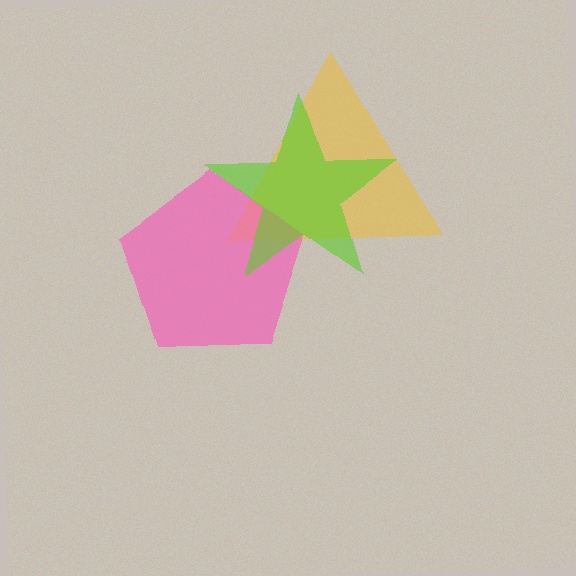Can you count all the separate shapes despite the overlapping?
Yes, there are 3 separate shapes.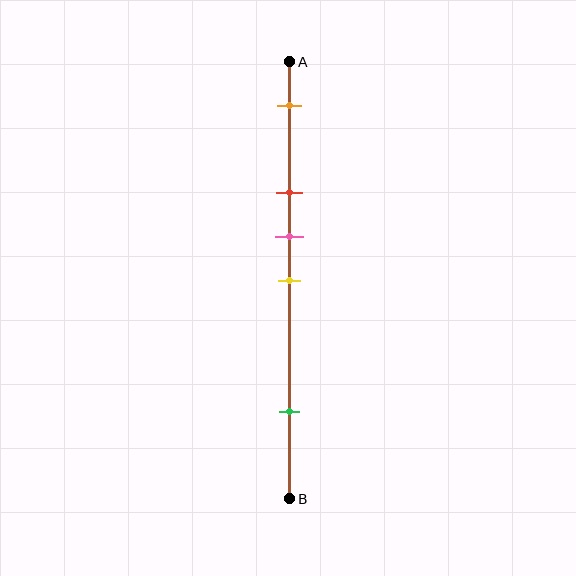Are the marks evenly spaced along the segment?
No, the marks are not evenly spaced.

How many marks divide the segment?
There are 5 marks dividing the segment.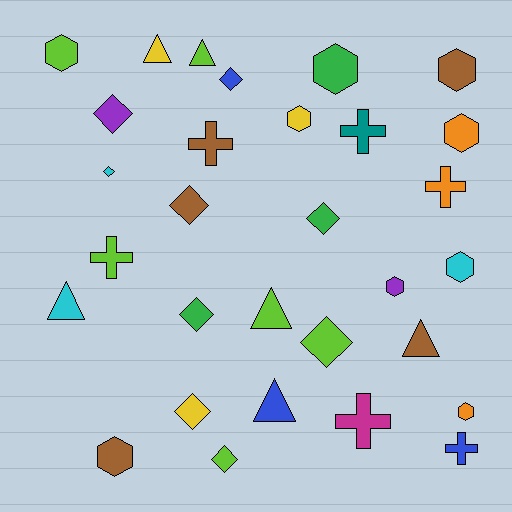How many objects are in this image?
There are 30 objects.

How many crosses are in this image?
There are 6 crosses.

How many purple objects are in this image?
There are 2 purple objects.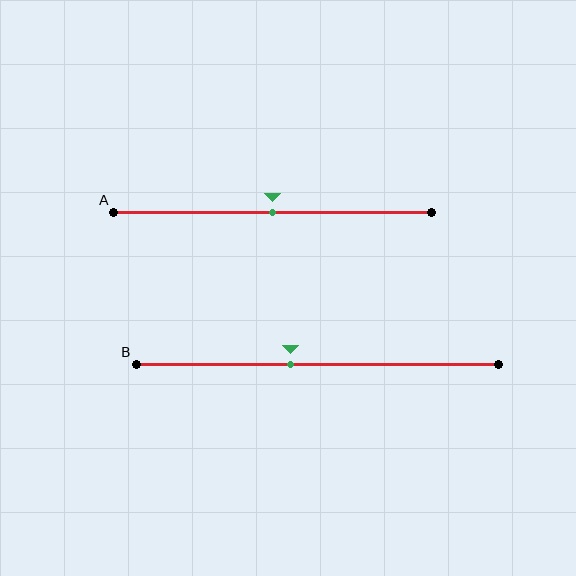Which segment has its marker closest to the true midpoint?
Segment A has its marker closest to the true midpoint.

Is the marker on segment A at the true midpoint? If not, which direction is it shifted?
Yes, the marker on segment A is at the true midpoint.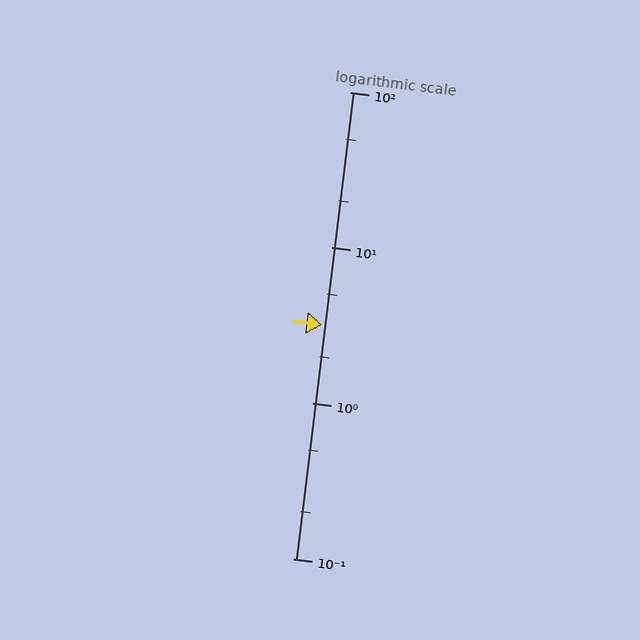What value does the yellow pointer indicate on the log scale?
The pointer indicates approximately 3.2.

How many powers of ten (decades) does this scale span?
The scale spans 3 decades, from 0.1 to 100.